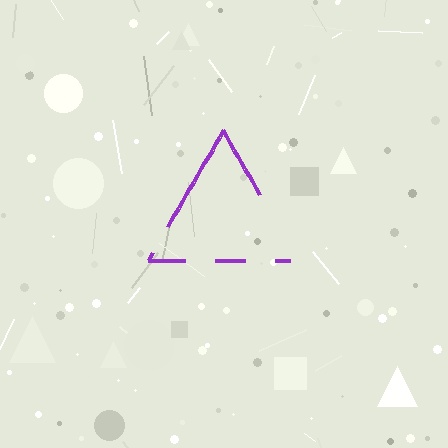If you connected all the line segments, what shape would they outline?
They would outline a triangle.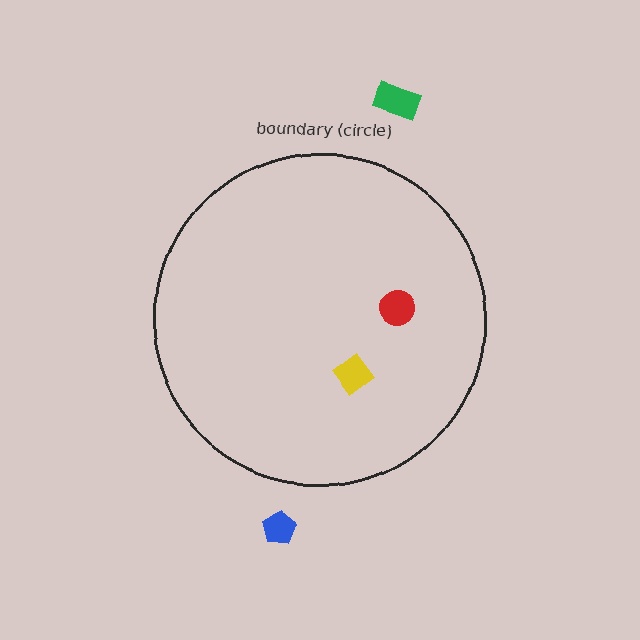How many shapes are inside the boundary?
2 inside, 2 outside.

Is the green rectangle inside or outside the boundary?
Outside.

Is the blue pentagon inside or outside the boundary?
Outside.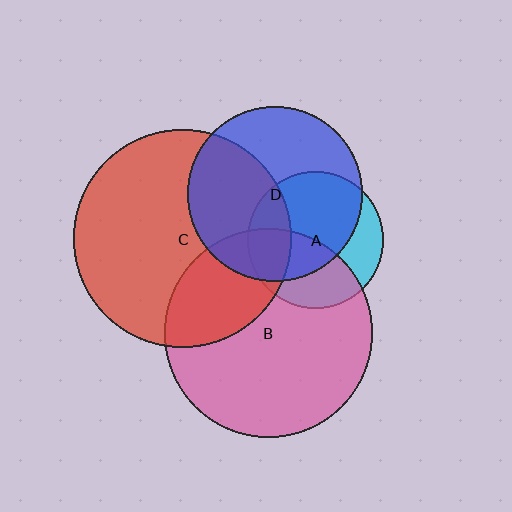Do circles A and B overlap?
Yes.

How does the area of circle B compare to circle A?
Approximately 2.3 times.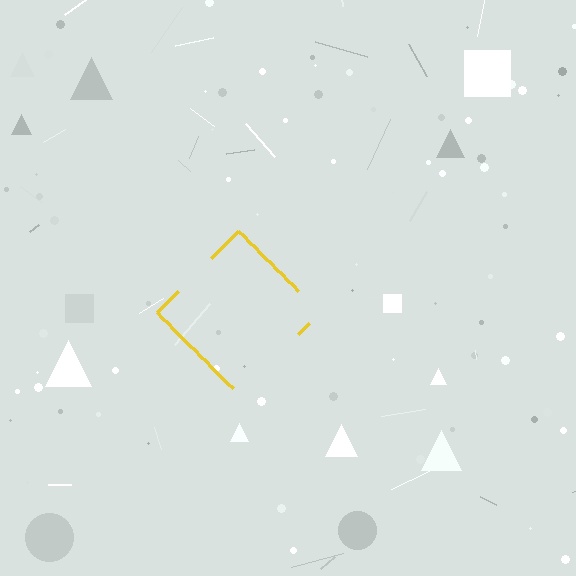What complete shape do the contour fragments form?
The contour fragments form a diamond.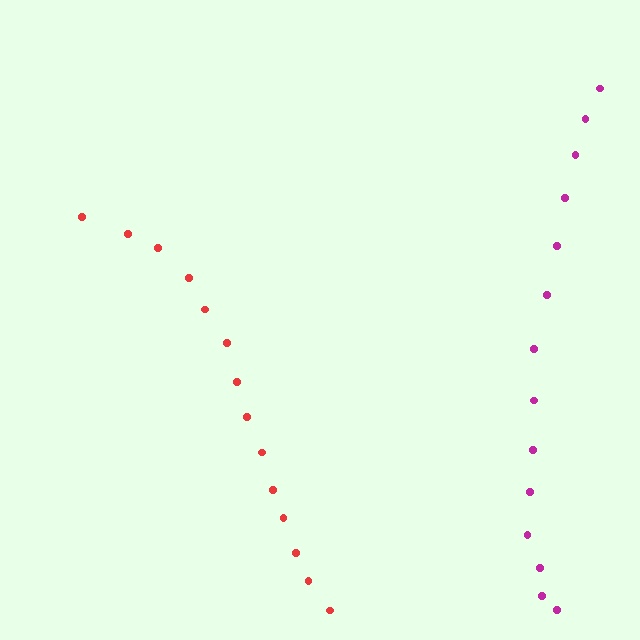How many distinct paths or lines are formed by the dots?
There are 2 distinct paths.